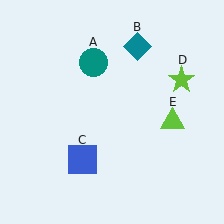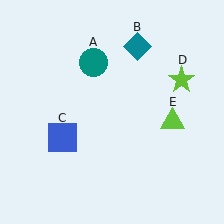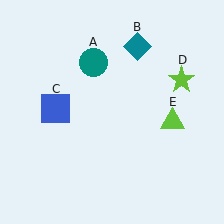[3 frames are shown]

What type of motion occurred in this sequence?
The blue square (object C) rotated clockwise around the center of the scene.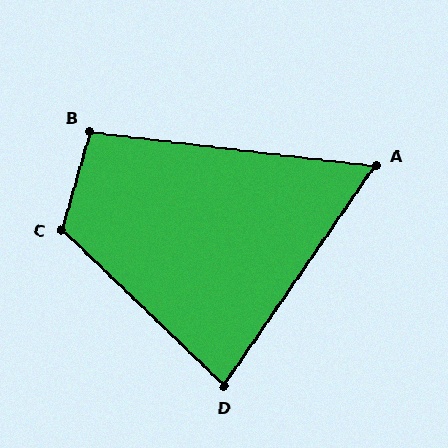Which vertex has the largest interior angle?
C, at approximately 118 degrees.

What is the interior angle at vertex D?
Approximately 81 degrees (acute).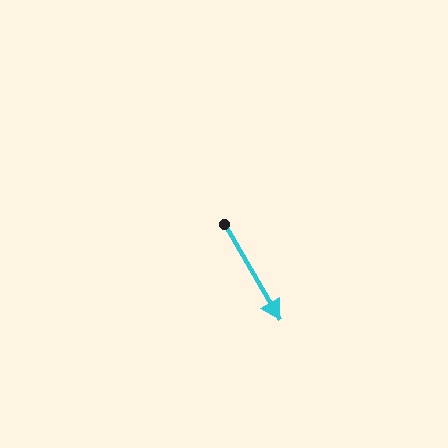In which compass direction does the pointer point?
Southeast.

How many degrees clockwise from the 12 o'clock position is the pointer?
Approximately 150 degrees.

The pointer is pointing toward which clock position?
Roughly 5 o'clock.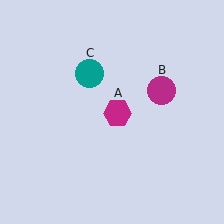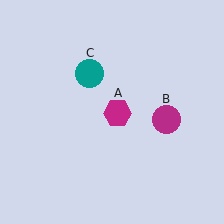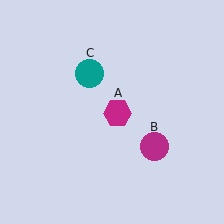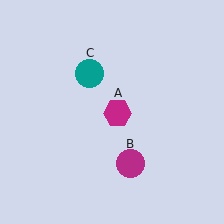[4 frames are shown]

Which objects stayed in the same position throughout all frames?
Magenta hexagon (object A) and teal circle (object C) remained stationary.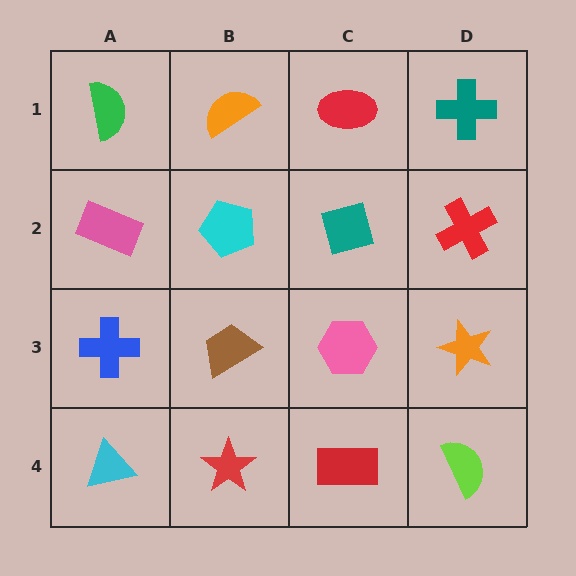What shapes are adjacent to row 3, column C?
A teal diamond (row 2, column C), a red rectangle (row 4, column C), a brown trapezoid (row 3, column B), an orange star (row 3, column D).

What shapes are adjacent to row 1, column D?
A red cross (row 2, column D), a red ellipse (row 1, column C).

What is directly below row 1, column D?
A red cross.